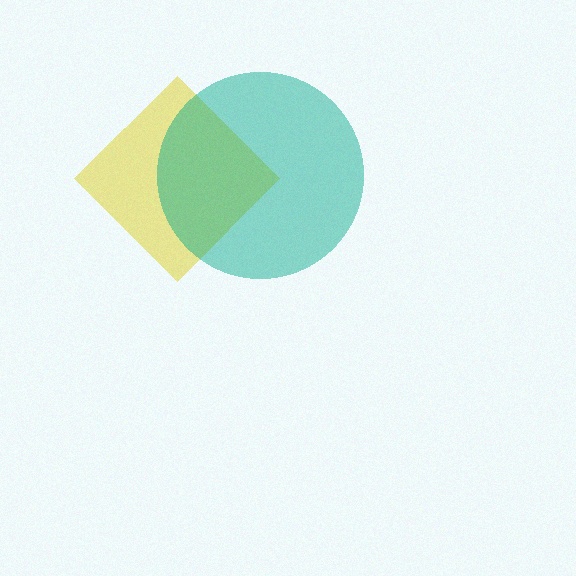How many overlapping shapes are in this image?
There are 2 overlapping shapes in the image.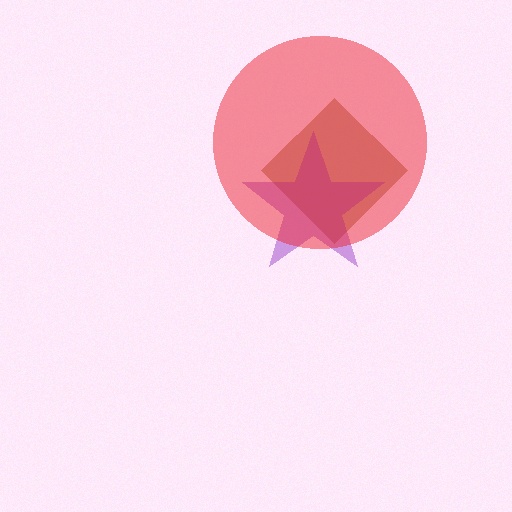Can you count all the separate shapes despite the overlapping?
Yes, there are 3 separate shapes.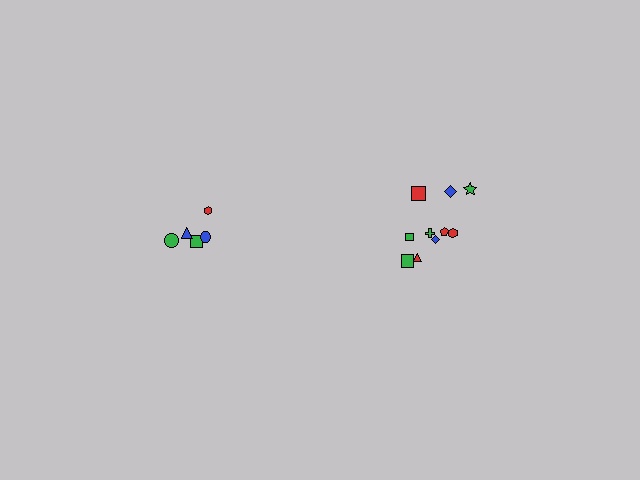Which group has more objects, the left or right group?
The right group.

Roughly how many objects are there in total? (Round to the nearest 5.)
Roughly 15 objects in total.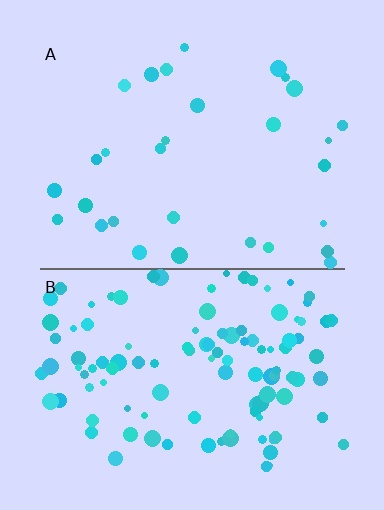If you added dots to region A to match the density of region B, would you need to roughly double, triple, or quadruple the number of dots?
Approximately quadruple.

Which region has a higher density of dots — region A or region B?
B (the bottom).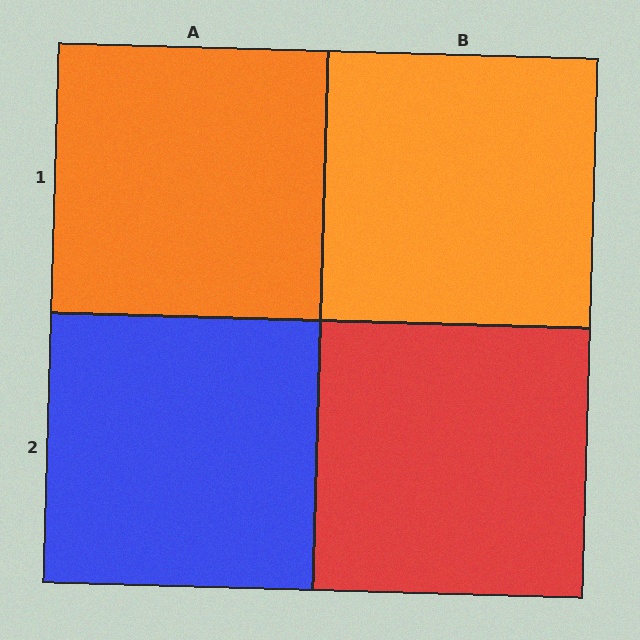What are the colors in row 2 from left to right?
Blue, red.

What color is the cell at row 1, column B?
Orange.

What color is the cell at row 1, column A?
Orange.